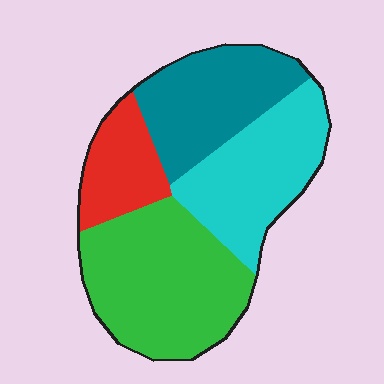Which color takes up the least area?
Red, at roughly 15%.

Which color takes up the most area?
Green, at roughly 35%.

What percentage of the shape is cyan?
Cyan takes up between a sixth and a third of the shape.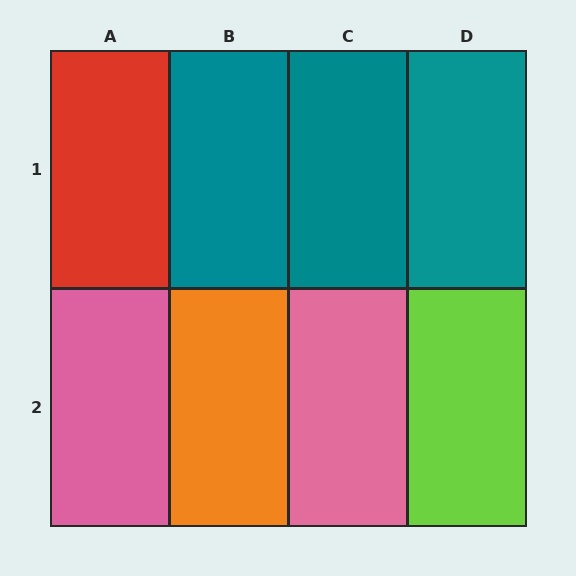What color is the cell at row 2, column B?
Orange.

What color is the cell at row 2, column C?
Pink.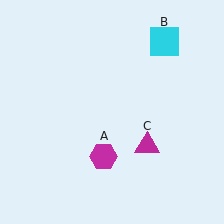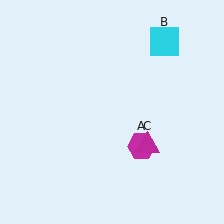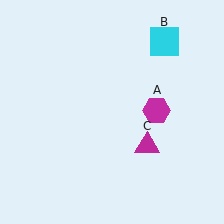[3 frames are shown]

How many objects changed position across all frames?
1 object changed position: magenta hexagon (object A).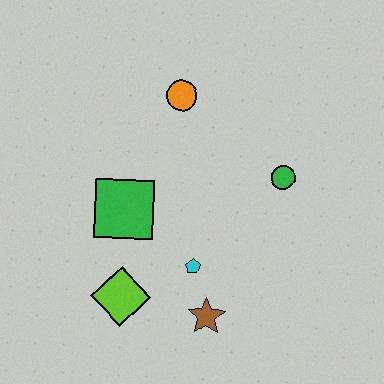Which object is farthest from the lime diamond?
The orange circle is farthest from the lime diamond.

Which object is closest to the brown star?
The cyan pentagon is closest to the brown star.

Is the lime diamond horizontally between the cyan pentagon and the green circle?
No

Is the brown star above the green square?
No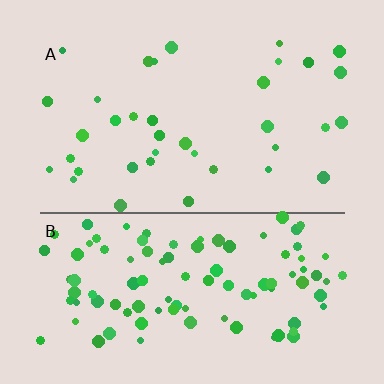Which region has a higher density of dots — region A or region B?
B (the bottom).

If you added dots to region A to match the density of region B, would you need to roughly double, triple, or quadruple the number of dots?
Approximately triple.